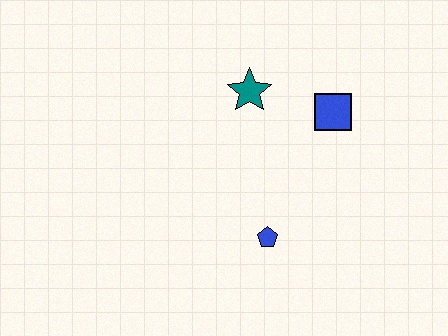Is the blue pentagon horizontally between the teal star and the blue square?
Yes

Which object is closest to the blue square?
The teal star is closest to the blue square.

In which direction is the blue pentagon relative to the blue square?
The blue pentagon is below the blue square.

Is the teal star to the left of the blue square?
Yes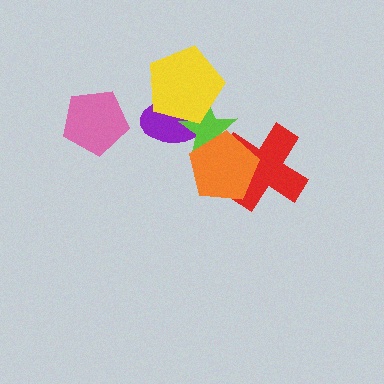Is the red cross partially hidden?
Yes, it is partially covered by another shape.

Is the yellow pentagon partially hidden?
No, no other shape covers it.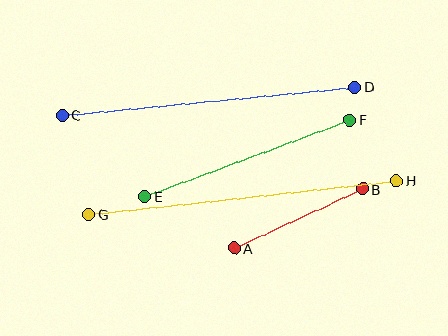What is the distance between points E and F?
The distance is approximately 219 pixels.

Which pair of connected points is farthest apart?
Points G and H are farthest apart.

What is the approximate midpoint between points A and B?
The midpoint is at approximately (298, 219) pixels.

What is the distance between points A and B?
The distance is approximately 141 pixels.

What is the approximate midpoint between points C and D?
The midpoint is at approximately (209, 101) pixels.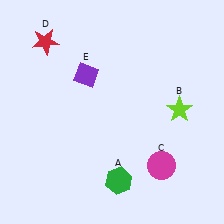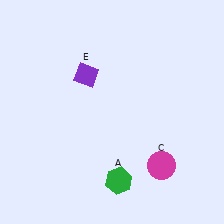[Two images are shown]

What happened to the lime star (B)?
The lime star (B) was removed in Image 2. It was in the top-right area of Image 1.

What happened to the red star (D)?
The red star (D) was removed in Image 2. It was in the top-left area of Image 1.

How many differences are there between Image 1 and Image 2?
There are 2 differences between the two images.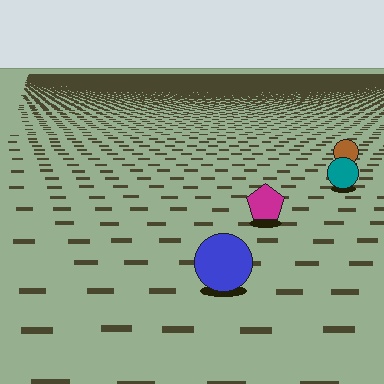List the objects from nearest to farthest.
From nearest to farthest: the blue circle, the magenta pentagon, the teal circle, the brown circle.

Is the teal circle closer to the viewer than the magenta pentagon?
No. The magenta pentagon is closer — you can tell from the texture gradient: the ground texture is coarser near it.